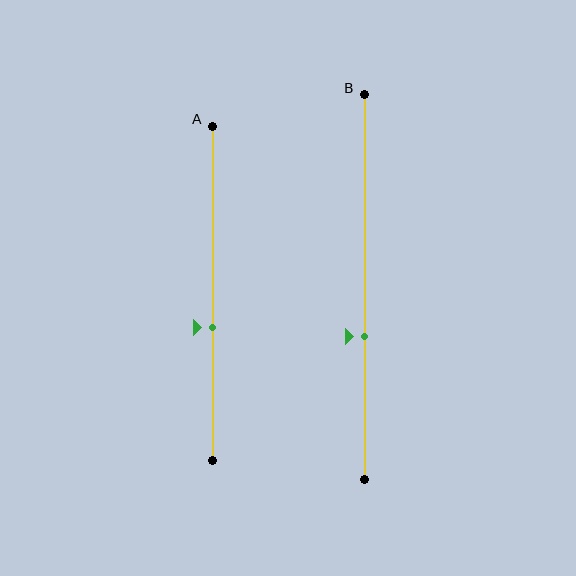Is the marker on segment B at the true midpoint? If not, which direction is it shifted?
No, the marker on segment B is shifted downward by about 13% of the segment length.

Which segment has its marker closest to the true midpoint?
Segment A has its marker closest to the true midpoint.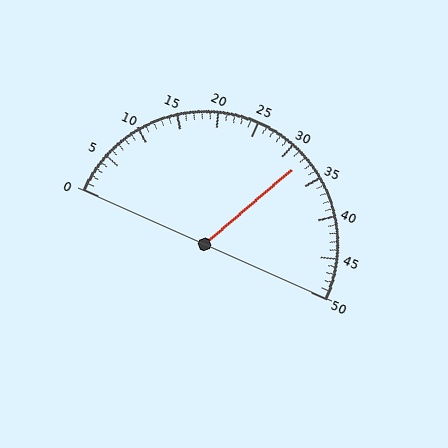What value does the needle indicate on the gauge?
The needle indicates approximately 32.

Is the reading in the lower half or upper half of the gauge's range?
The reading is in the upper half of the range (0 to 50).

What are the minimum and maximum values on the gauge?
The gauge ranges from 0 to 50.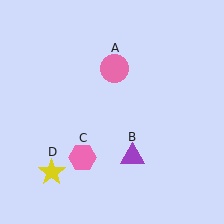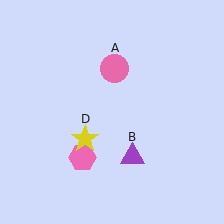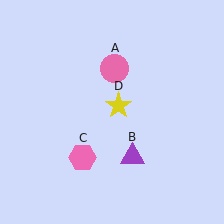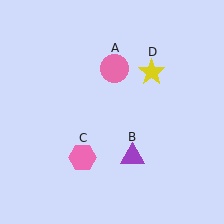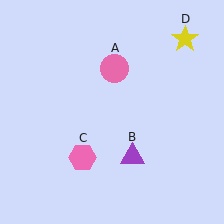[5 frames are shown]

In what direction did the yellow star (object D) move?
The yellow star (object D) moved up and to the right.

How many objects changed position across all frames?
1 object changed position: yellow star (object D).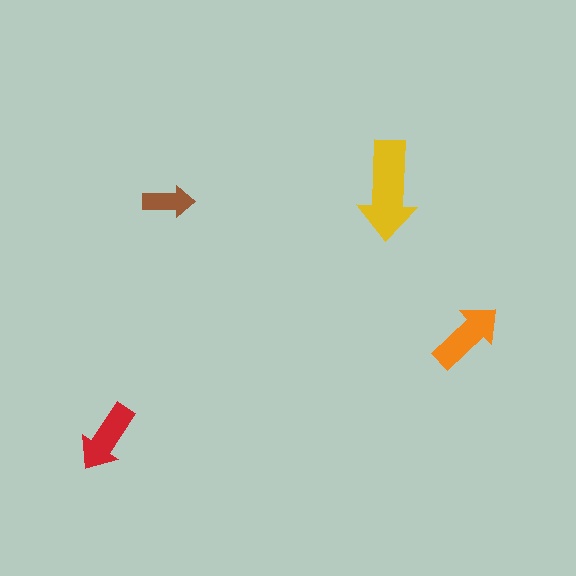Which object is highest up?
The yellow arrow is topmost.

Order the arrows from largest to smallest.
the yellow one, the orange one, the red one, the brown one.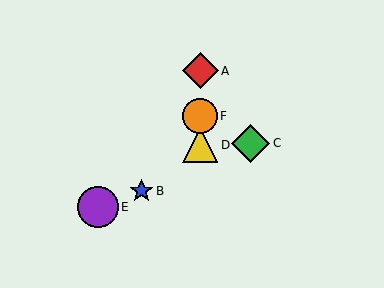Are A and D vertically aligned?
Yes, both are at x≈200.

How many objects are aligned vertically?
3 objects (A, D, F) are aligned vertically.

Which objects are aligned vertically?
Objects A, D, F are aligned vertically.